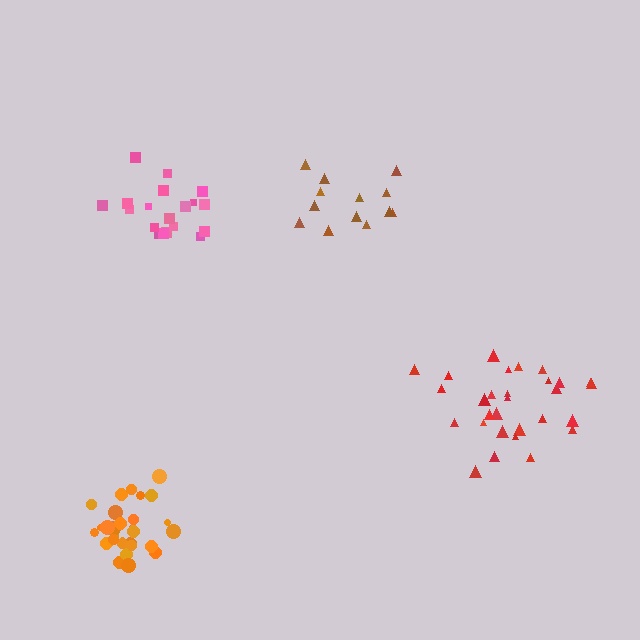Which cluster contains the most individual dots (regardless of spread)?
Orange (30).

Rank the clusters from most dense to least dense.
orange, pink, red, brown.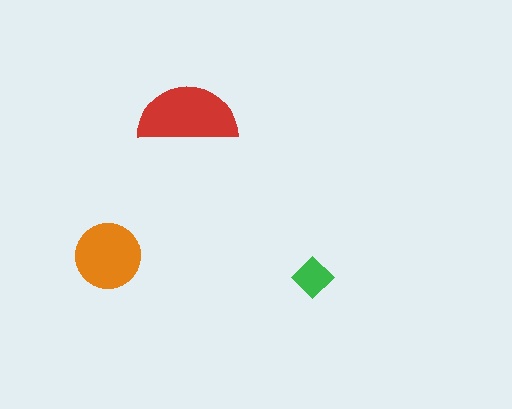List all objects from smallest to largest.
The green diamond, the orange circle, the red semicircle.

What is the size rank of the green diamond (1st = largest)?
3rd.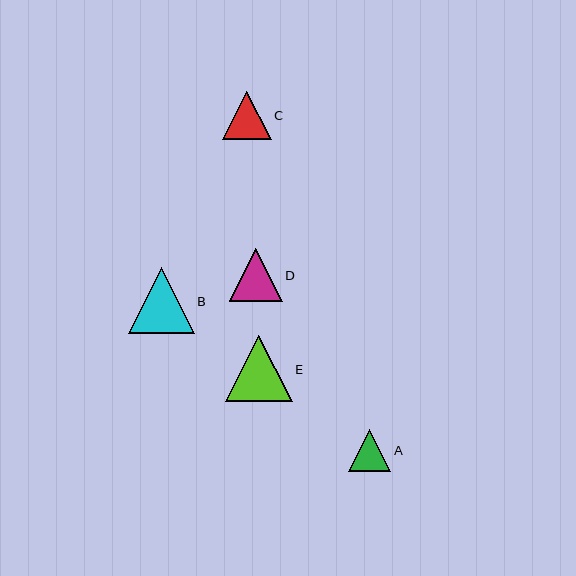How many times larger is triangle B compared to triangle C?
Triangle B is approximately 1.4 times the size of triangle C.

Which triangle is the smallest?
Triangle A is the smallest with a size of approximately 42 pixels.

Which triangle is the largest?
Triangle E is the largest with a size of approximately 67 pixels.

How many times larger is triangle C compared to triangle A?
Triangle C is approximately 1.2 times the size of triangle A.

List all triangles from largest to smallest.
From largest to smallest: E, B, D, C, A.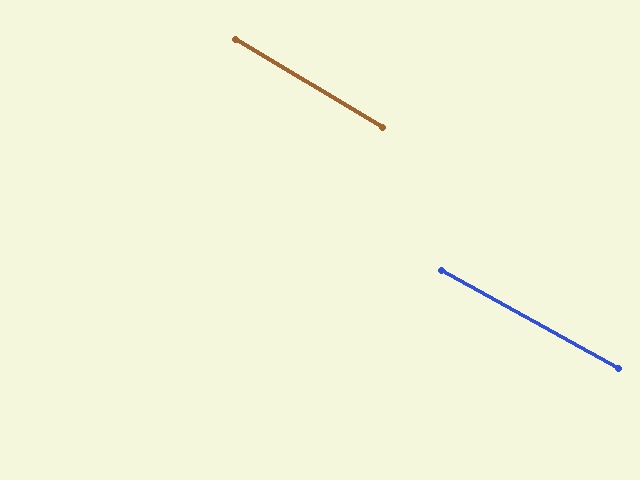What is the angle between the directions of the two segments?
Approximately 2 degrees.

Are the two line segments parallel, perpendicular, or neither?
Parallel — their directions differ by only 1.6°.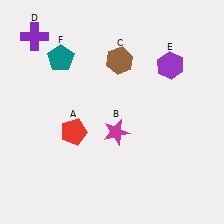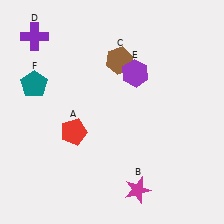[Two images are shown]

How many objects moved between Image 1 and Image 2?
3 objects moved between the two images.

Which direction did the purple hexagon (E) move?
The purple hexagon (E) moved left.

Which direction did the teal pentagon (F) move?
The teal pentagon (F) moved left.